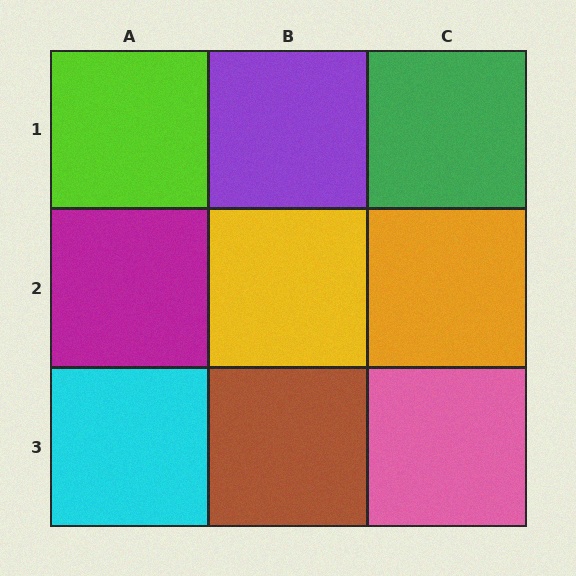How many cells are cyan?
1 cell is cyan.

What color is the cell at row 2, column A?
Magenta.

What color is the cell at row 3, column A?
Cyan.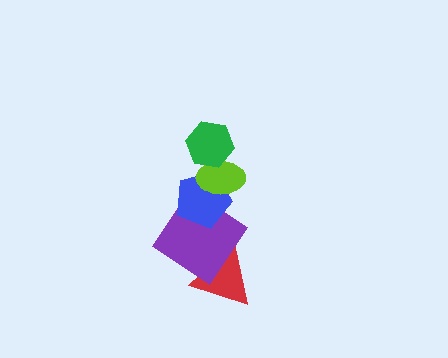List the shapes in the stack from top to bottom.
From top to bottom: the green hexagon, the lime ellipse, the blue pentagon, the purple diamond, the red triangle.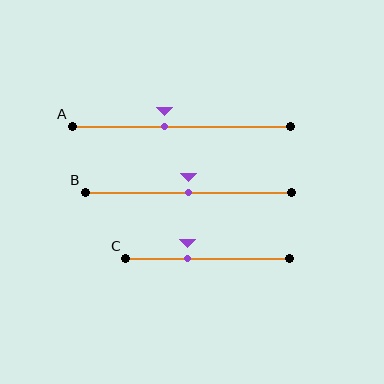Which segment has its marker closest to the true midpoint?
Segment B has its marker closest to the true midpoint.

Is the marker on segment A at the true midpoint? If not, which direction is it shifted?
No, the marker on segment A is shifted to the left by about 8% of the segment length.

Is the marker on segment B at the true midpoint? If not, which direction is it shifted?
Yes, the marker on segment B is at the true midpoint.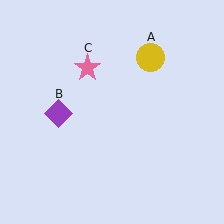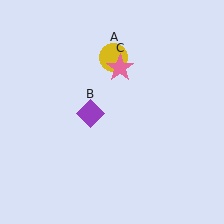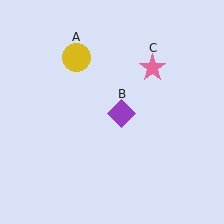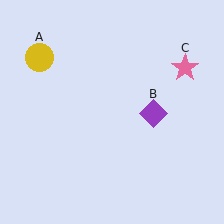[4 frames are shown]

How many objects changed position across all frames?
3 objects changed position: yellow circle (object A), purple diamond (object B), pink star (object C).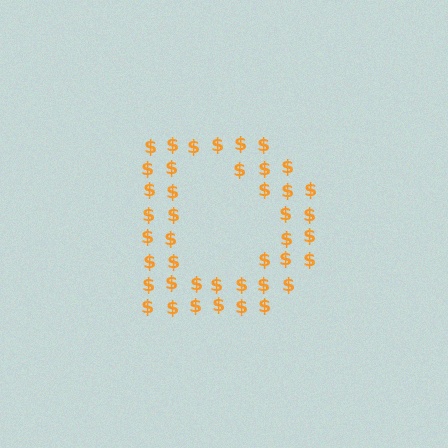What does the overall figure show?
The overall figure shows the letter D.